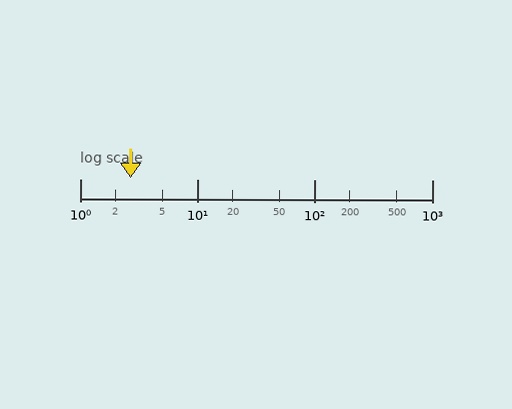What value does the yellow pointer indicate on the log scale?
The pointer indicates approximately 2.7.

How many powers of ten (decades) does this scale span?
The scale spans 3 decades, from 1 to 1000.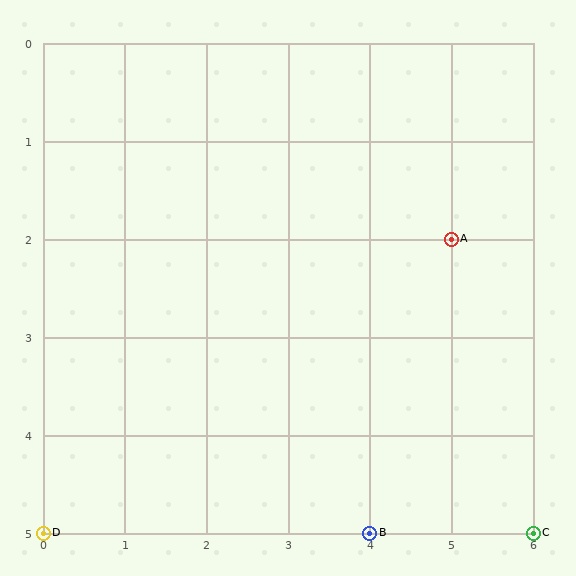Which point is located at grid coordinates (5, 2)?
Point A is at (5, 2).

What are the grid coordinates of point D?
Point D is at grid coordinates (0, 5).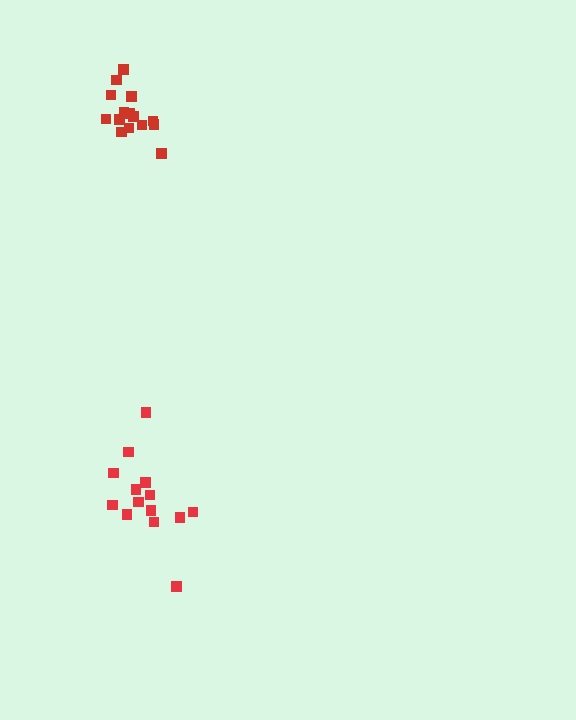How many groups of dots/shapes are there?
There are 2 groups.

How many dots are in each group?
Group 1: 14 dots, Group 2: 15 dots (29 total).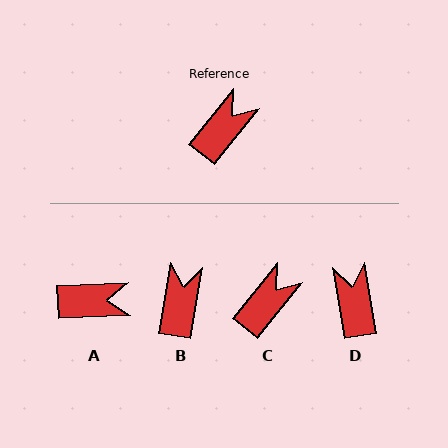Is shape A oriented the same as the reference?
No, it is off by about 49 degrees.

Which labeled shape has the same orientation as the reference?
C.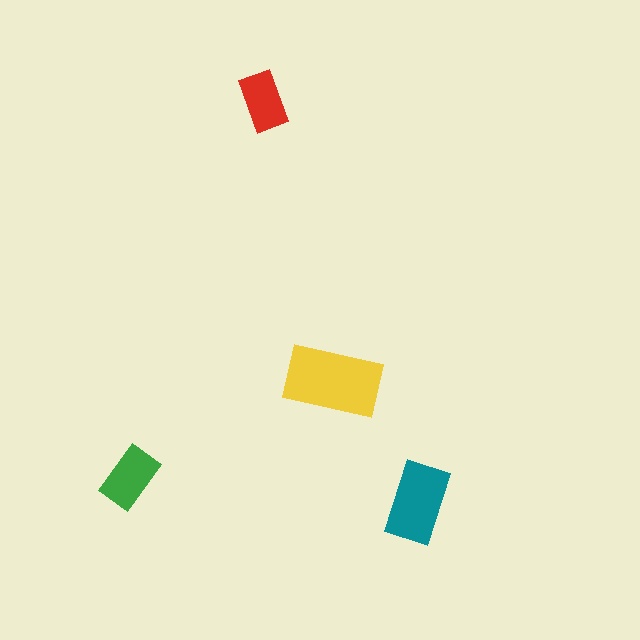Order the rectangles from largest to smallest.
the yellow one, the teal one, the green one, the red one.